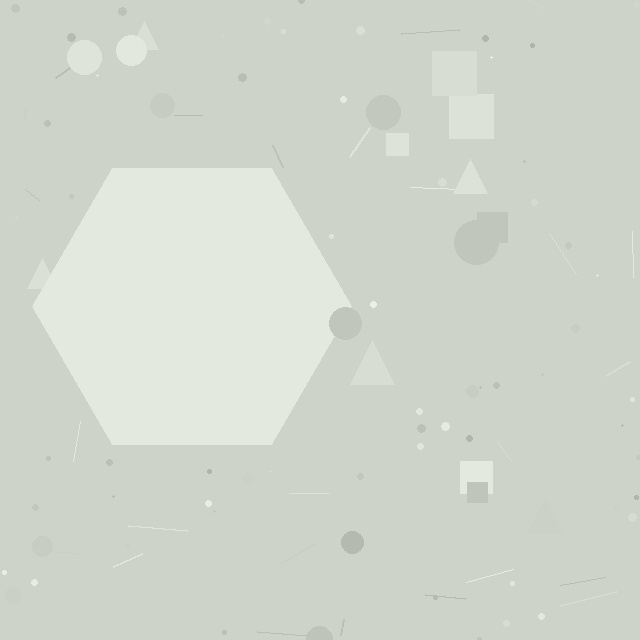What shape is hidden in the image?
A hexagon is hidden in the image.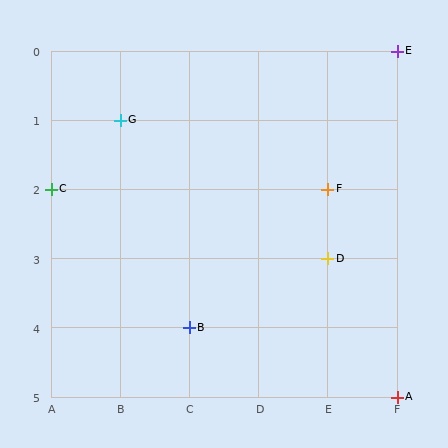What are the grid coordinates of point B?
Point B is at grid coordinates (C, 4).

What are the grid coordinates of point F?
Point F is at grid coordinates (E, 2).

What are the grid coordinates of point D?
Point D is at grid coordinates (E, 3).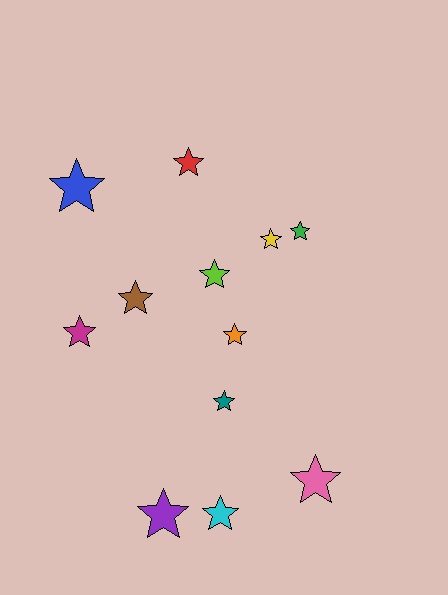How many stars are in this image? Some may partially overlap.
There are 12 stars.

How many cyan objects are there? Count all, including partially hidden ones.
There is 1 cyan object.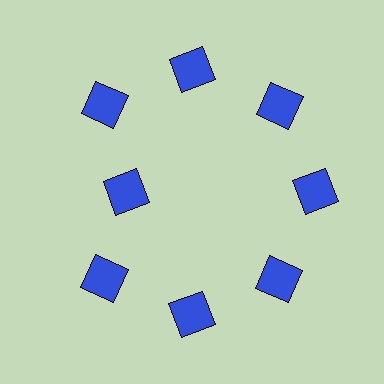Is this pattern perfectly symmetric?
No. The 8 blue squares are arranged in a ring, but one element near the 9 o'clock position is pulled inward toward the center, breaking the 8-fold rotational symmetry.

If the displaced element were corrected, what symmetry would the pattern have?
It would have 8-fold rotational symmetry — the pattern would map onto itself every 45 degrees.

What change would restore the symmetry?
The symmetry would be restored by moving it outward, back onto the ring so that all 8 squares sit at equal angles and equal distance from the center.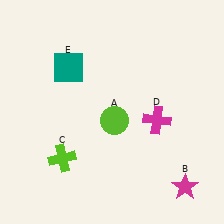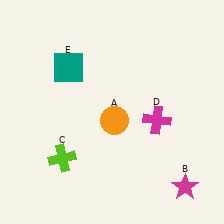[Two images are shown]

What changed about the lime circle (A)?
In Image 1, A is lime. In Image 2, it changed to orange.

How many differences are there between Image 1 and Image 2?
There is 1 difference between the two images.